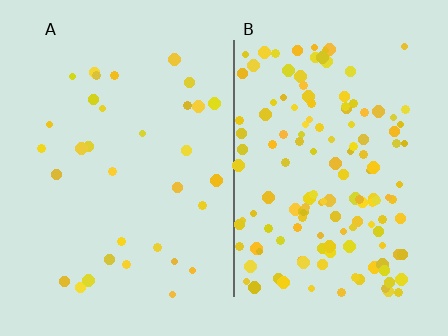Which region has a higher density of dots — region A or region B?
B (the right).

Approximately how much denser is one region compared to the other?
Approximately 4.3× — region B over region A.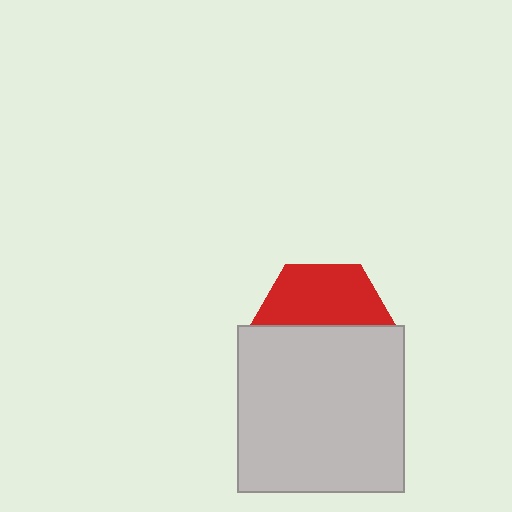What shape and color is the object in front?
The object in front is a light gray square.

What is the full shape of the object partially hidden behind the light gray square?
The partially hidden object is a red hexagon.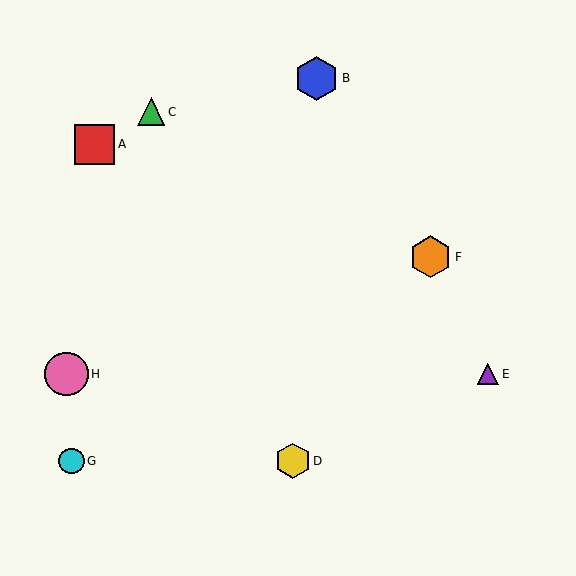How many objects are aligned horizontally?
2 objects (E, H) are aligned horizontally.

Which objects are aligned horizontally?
Objects E, H are aligned horizontally.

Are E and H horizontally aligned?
Yes, both are at y≈374.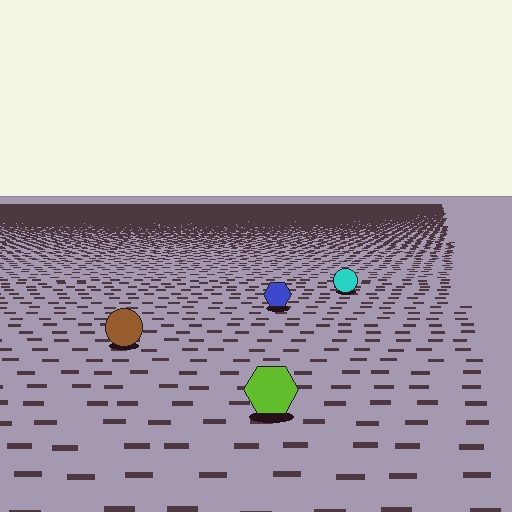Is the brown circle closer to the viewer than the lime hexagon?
No. The lime hexagon is closer — you can tell from the texture gradient: the ground texture is coarser near it.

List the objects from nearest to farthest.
From nearest to farthest: the lime hexagon, the brown circle, the blue hexagon, the cyan circle.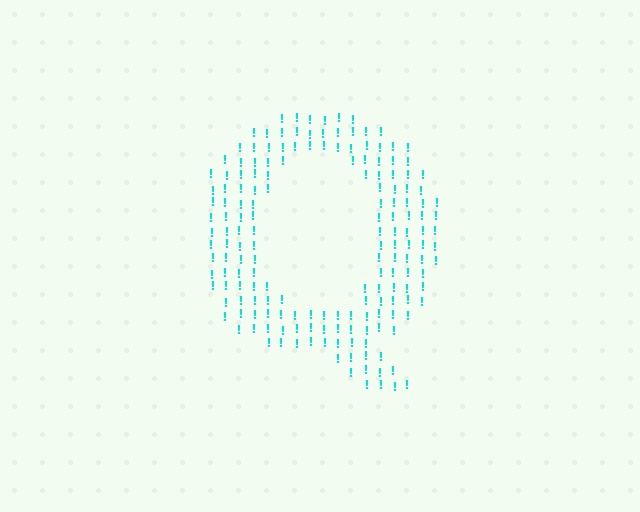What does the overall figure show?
The overall figure shows the letter Q.